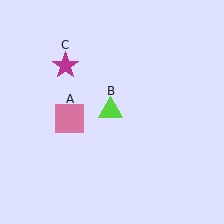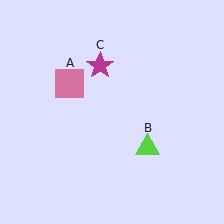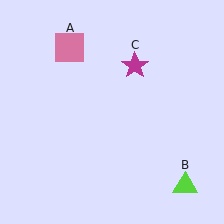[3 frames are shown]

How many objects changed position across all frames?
3 objects changed position: pink square (object A), lime triangle (object B), magenta star (object C).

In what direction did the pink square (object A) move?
The pink square (object A) moved up.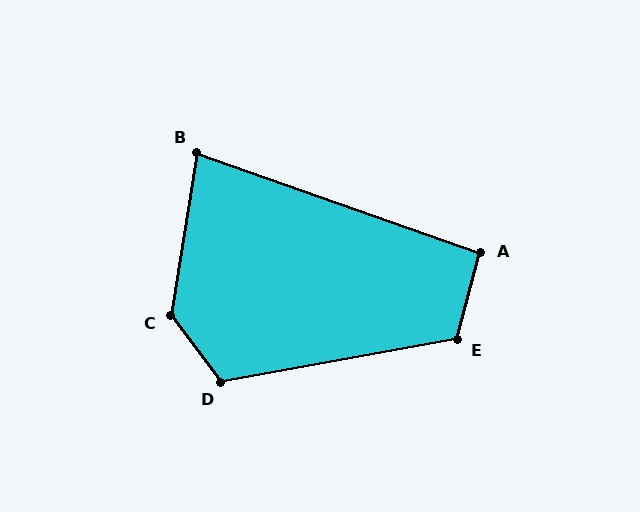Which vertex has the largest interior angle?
C, at approximately 134 degrees.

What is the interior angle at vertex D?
Approximately 116 degrees (obtuse).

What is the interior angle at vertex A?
Approximately 94 degrees (approximately right).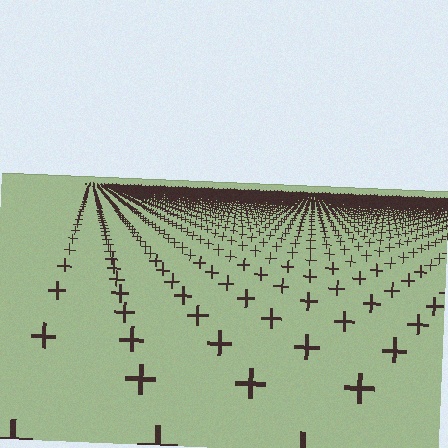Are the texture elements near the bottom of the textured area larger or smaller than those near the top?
Larger. Near the bottom, elements are closer to the viewer and appear at a bigger on-screen size.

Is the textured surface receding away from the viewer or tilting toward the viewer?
The surface is receding away from the viewer. Texture elements get smaller and denser toward the top.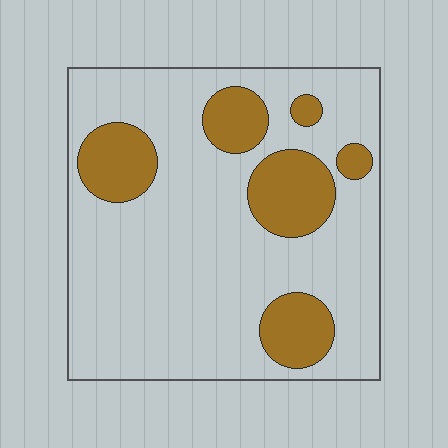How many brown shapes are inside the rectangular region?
6.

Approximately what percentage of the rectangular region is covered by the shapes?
Approximately 20%.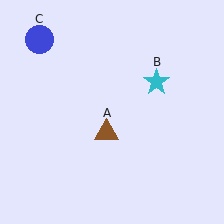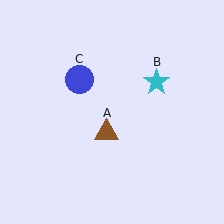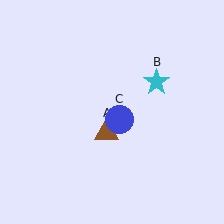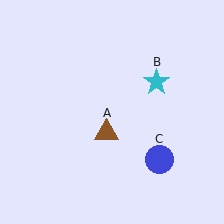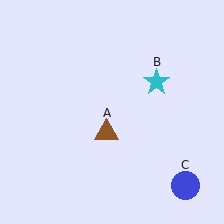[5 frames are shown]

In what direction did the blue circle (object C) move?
The blue circle (object C) moved down and to the right.